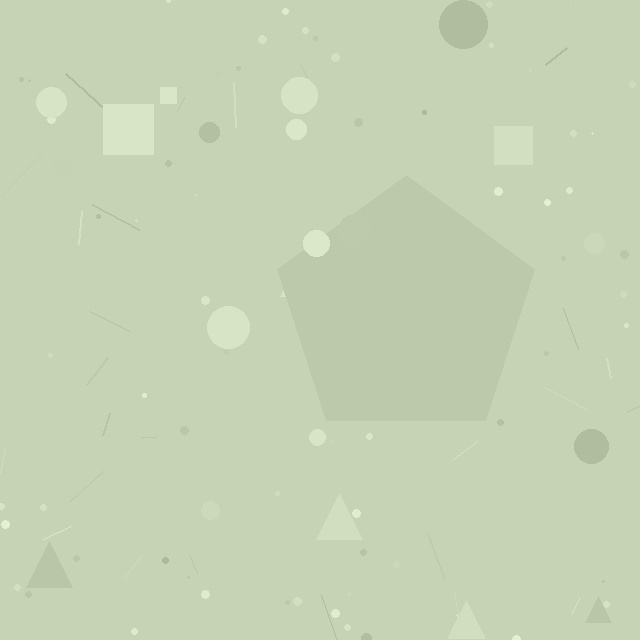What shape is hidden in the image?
A pentagon is hidden in the image.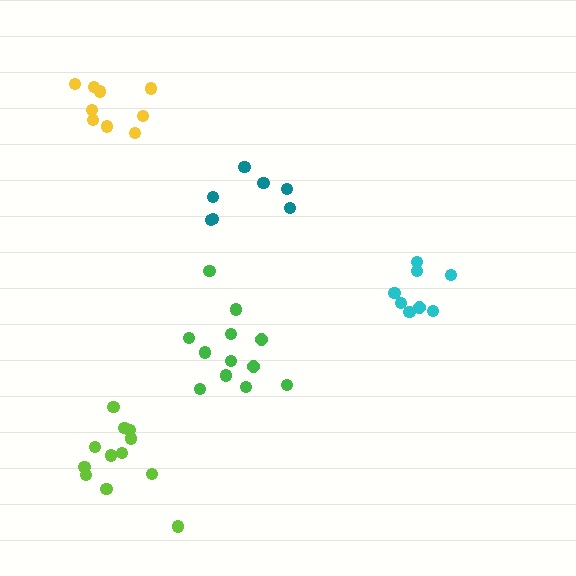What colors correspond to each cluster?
The clusters are colored: cyan, green, yellow, teal, lime.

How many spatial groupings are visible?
There are 5 spatial groupings.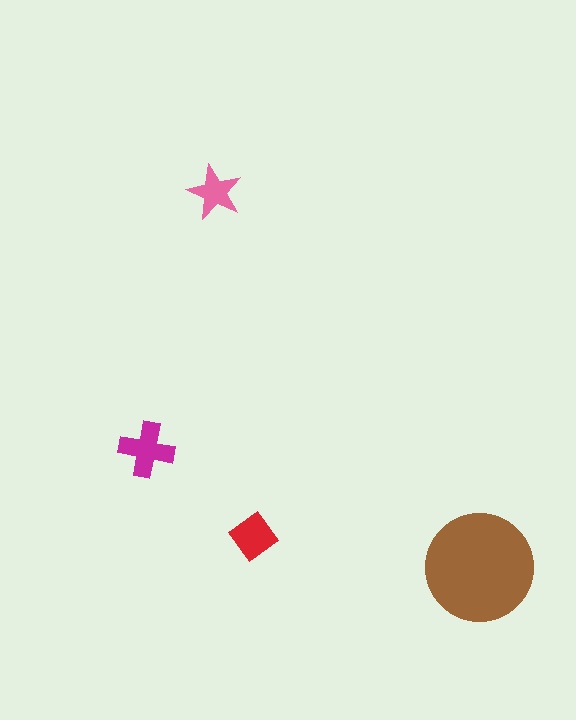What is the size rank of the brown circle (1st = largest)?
1st.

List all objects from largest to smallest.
The brown circle, the magenta cross, the red diamond, the pink star.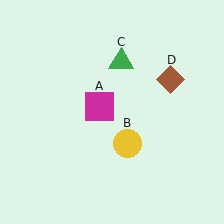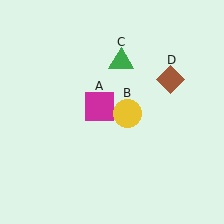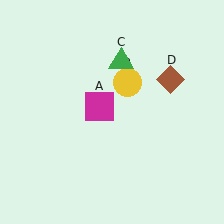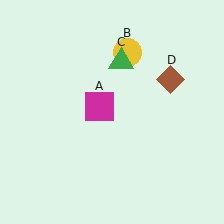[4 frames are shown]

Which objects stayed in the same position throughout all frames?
Magenta square (object A) and green triangle (object C) and brown diamond (object D) remained stationary.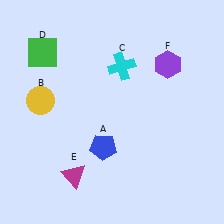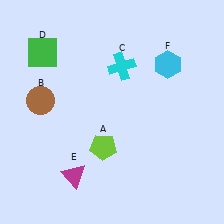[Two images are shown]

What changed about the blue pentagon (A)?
In Image 1, A is blue. In Image 2, it changed to lime.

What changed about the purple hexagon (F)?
In Image 1, F is purple. In Image 2, it changed to cyan.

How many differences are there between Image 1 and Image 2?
There are 3 differences between the two images.